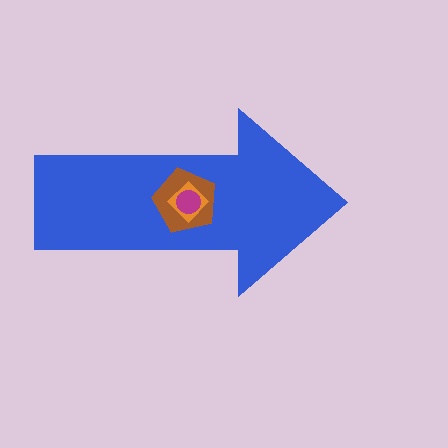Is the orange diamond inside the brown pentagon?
Yes.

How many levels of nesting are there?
4.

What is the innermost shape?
The magenta circle.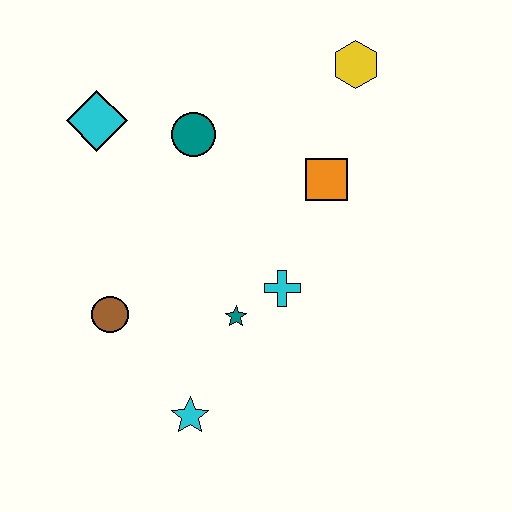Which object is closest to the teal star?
The cyan cross is closest to the teal star.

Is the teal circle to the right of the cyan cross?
No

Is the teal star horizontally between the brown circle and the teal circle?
No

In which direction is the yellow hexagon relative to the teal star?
The yellow hexagon is above the teal star.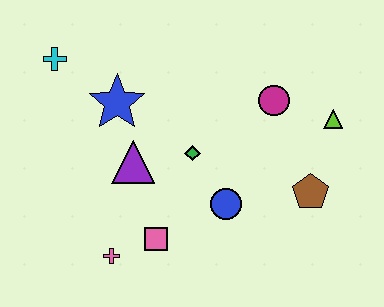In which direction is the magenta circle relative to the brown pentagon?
The magenta circle is above the brown pentagon.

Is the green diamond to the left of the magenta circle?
Yes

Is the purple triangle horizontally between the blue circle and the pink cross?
Yes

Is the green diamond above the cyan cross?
No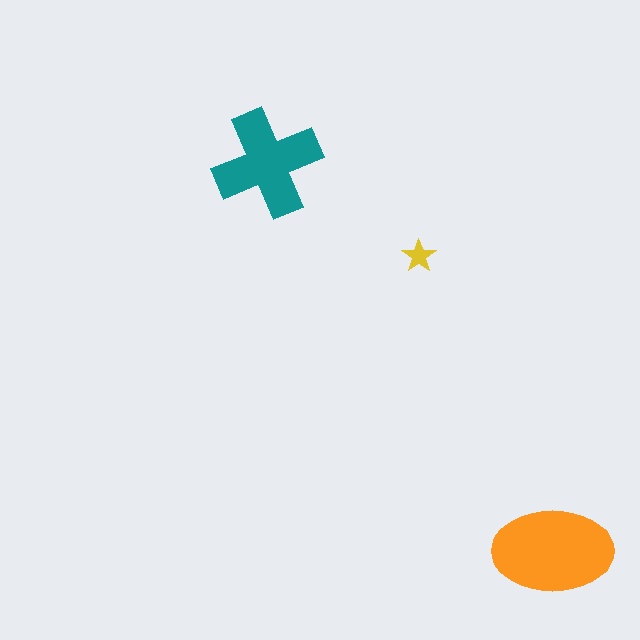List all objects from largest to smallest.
The orange ellipse, the teal cross, the yellow star.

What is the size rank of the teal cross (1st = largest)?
2nd.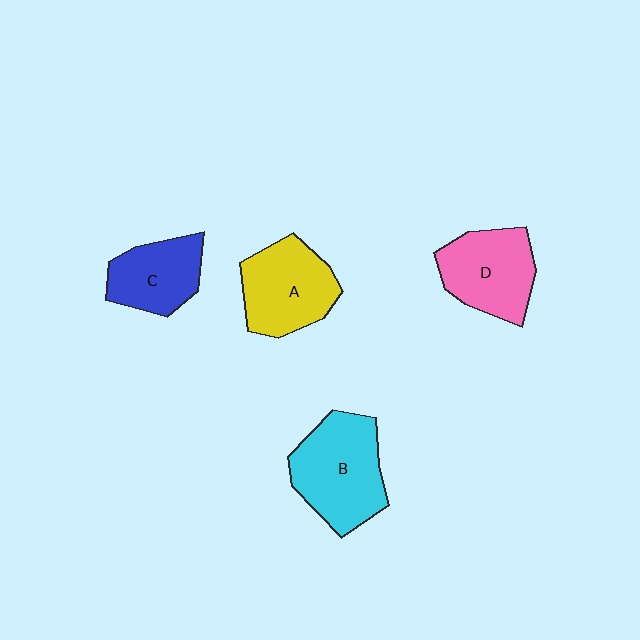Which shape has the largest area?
Shape B (cyan).